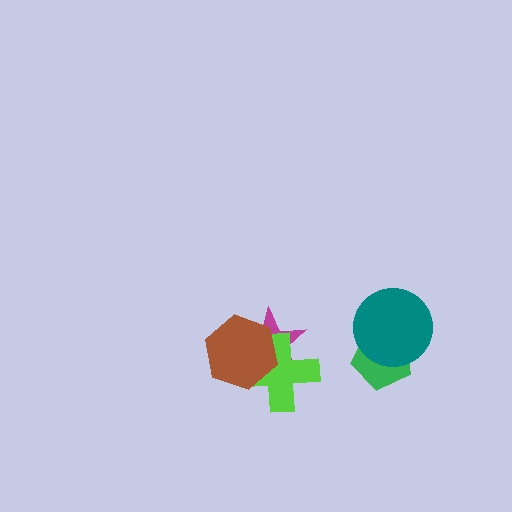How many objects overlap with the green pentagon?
1 object overlaps with the green pentagon.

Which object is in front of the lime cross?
The brown hexagon is in front of the lime cross.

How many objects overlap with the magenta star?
2 objects overlap with the magenta star.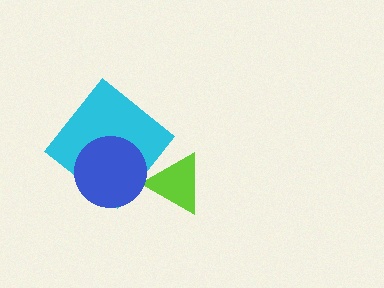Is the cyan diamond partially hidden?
Yes, it is partially covered by another shape.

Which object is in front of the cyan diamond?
The blue circle is in front of the cyan diamond.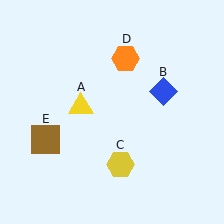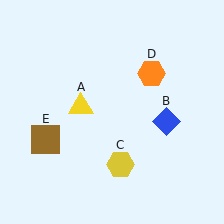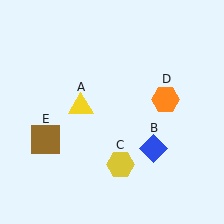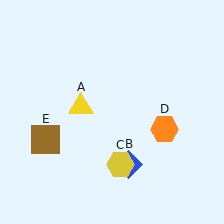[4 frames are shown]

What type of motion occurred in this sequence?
The blue diamond (object B), orange hexagon (object D) rotated clockwise around the center of the scene.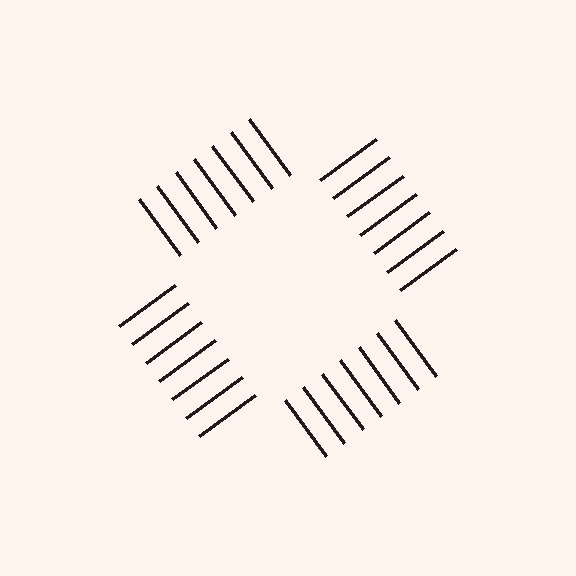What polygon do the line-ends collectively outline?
An illusory square — the line segments terminate on its edges but no continuous stroke is drawn.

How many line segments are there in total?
28 — 7 along each of the 4 edges.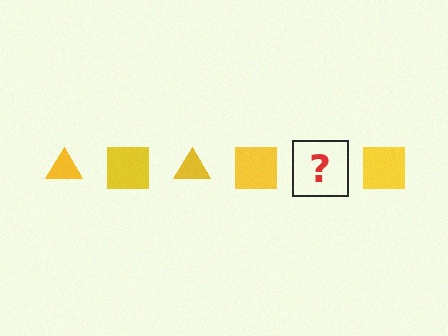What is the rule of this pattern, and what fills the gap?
The rule is that the pattern cycles through triangle, square shapes in yellow. The gap should be filled with a yellow triangle.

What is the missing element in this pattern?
The missing element is a yellow triangle.